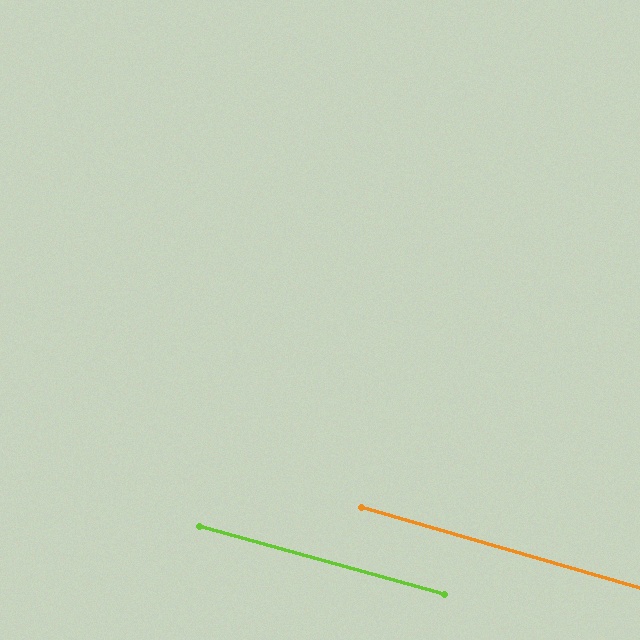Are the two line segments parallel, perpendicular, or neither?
Parallel — their directions differ by only 0.7°.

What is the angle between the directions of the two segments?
Approximately 1 degree.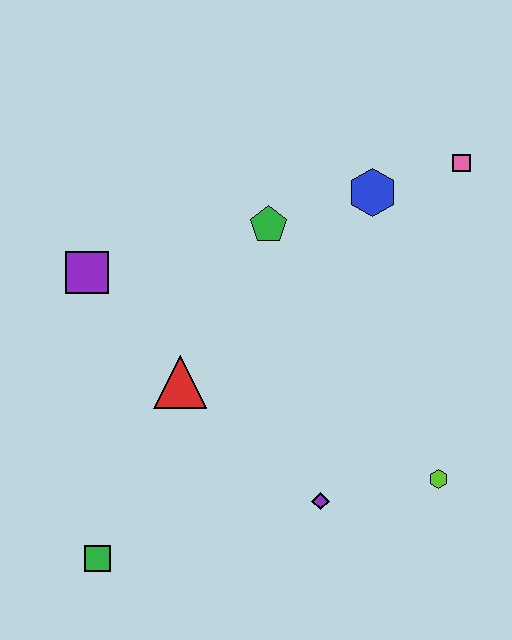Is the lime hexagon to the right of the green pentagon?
Yes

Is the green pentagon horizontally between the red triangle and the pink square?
Yes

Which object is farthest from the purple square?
The lime hexagon is farthest from the purple square.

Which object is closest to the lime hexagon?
The purple diamond is closest to the lime hexagon.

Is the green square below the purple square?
Yes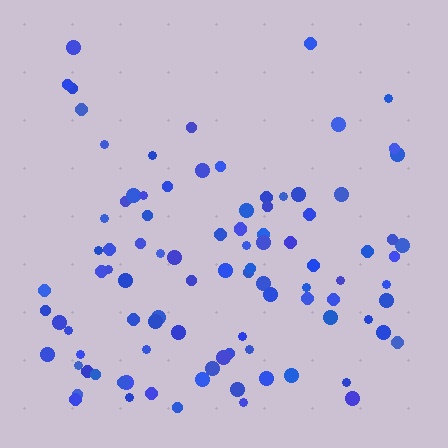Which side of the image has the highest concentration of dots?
The bottom.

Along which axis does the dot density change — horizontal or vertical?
Vertical.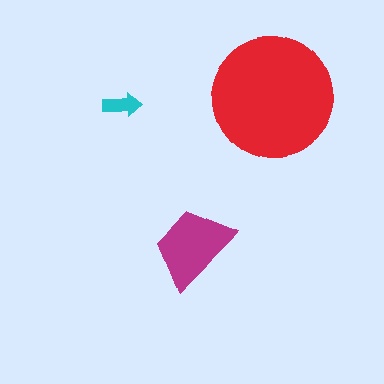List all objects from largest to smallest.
The red circle, the magenta trapezoid, the cyan arrow.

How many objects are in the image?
There are 3 objects in the image.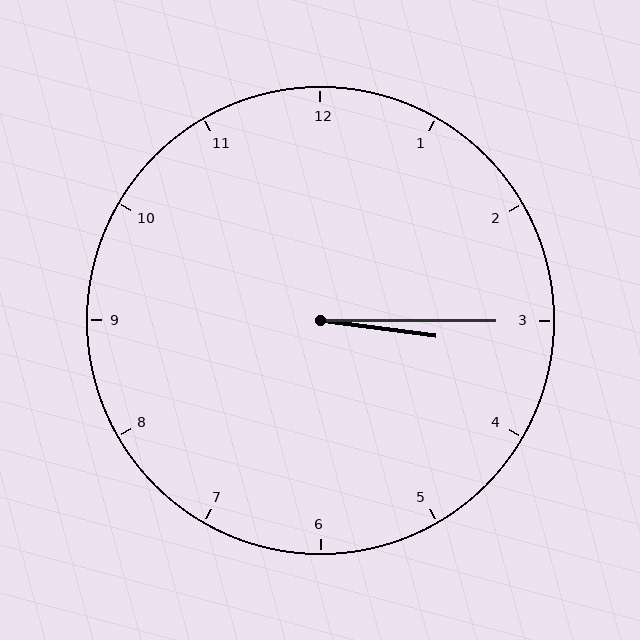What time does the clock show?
3:15.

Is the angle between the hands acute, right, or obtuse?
It is acute.